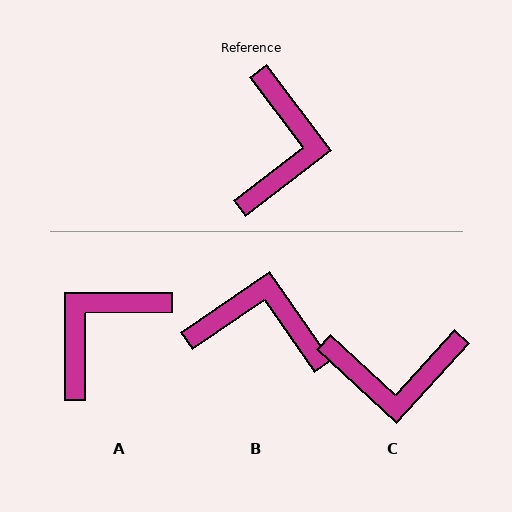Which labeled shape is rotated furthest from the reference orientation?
A, about 143 degrees away.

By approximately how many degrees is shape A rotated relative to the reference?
Approximately 143 degrees counter-clockwise.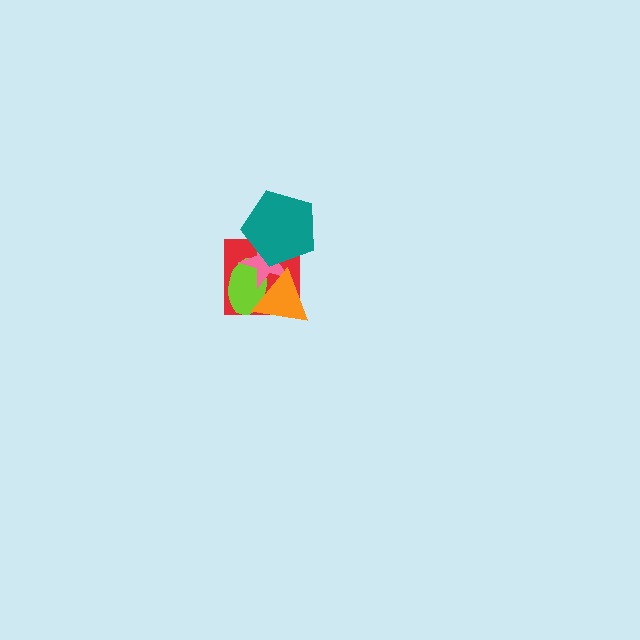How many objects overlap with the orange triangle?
3 objects overlap with the orange triangle.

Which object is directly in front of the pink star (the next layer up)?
The orange triangle is directly in front of the pink star.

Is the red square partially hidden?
Yes, it is partially covered by another shape.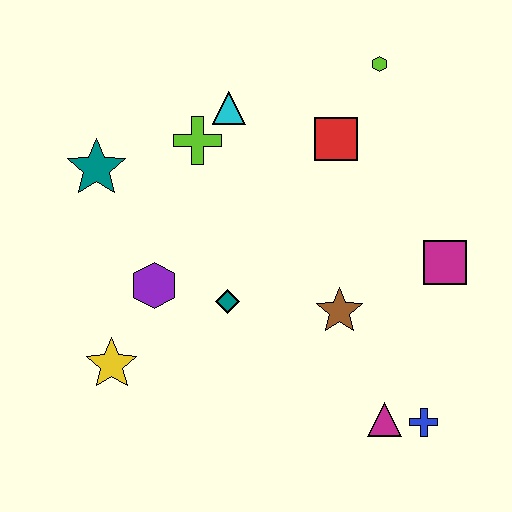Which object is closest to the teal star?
The lime cross is closest to the teal star.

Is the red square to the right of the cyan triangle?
Yes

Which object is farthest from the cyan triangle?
The blue cross is farthest from the cyan triangle.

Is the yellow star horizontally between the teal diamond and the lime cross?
No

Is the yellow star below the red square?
Yes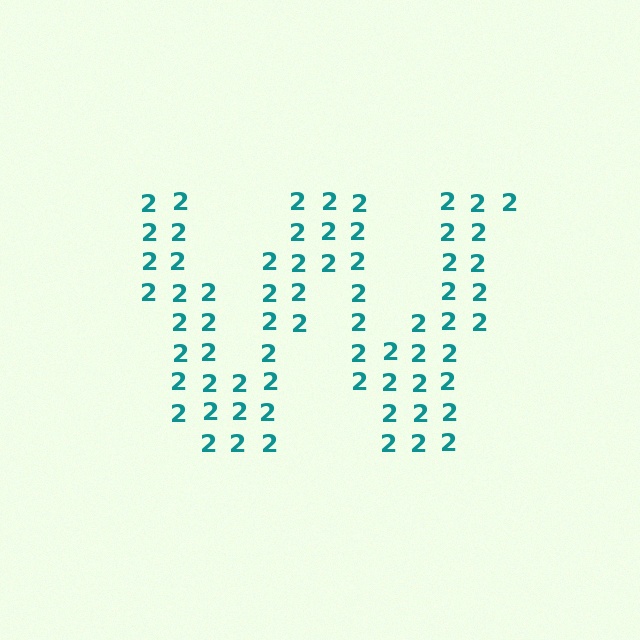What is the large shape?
The large shape is the letter W.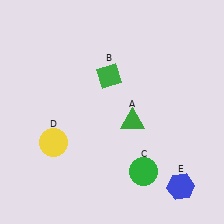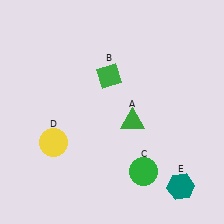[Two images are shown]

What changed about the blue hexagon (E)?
In Image 1, E is blue. In Image 2, it changed to teal.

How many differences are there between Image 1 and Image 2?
There is 1 difference between the two images.